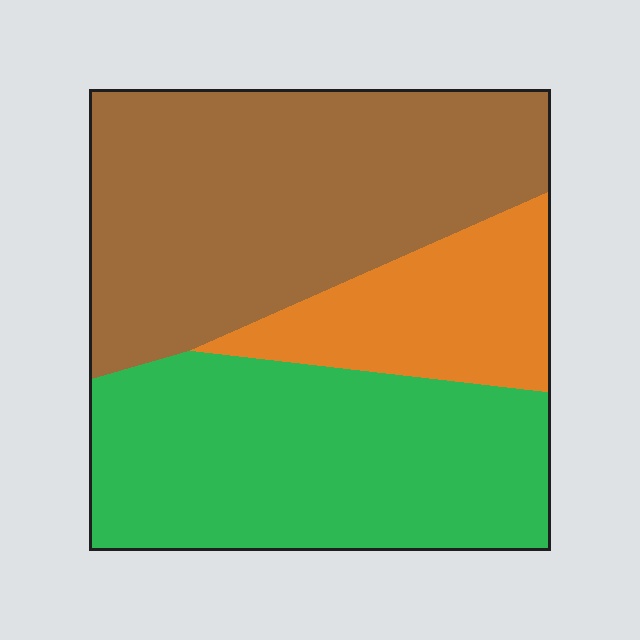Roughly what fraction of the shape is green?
Green covers about 40% of the shape.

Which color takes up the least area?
Orange, at roughly 15%.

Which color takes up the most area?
Brown, at roughly 45%.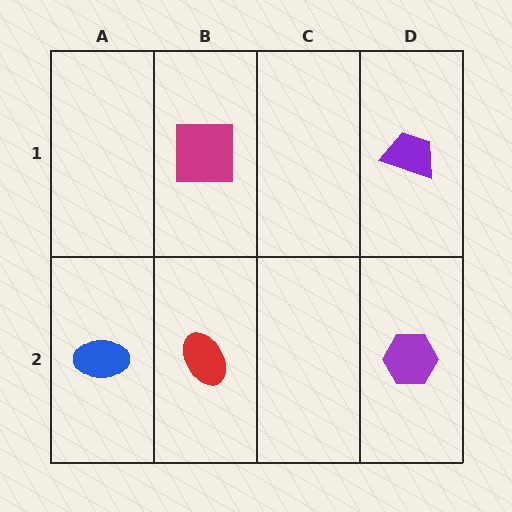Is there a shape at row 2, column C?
No, that cell is empty.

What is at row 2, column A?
A blue ellipse.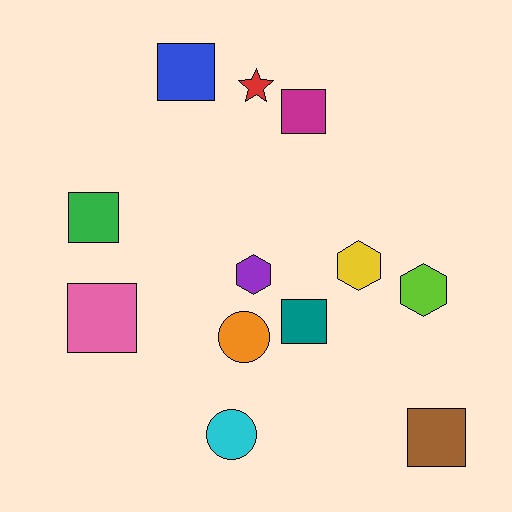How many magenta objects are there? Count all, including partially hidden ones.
There is 1 magenta object.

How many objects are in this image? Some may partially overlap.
There are 12 objects.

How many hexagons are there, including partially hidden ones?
There are 3 hexagons.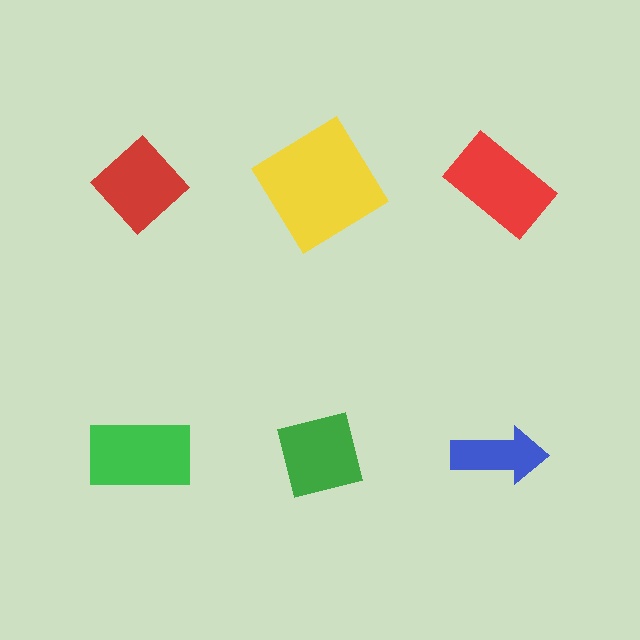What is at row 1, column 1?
A red diamond.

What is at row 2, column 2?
A green square.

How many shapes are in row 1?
3 shapes.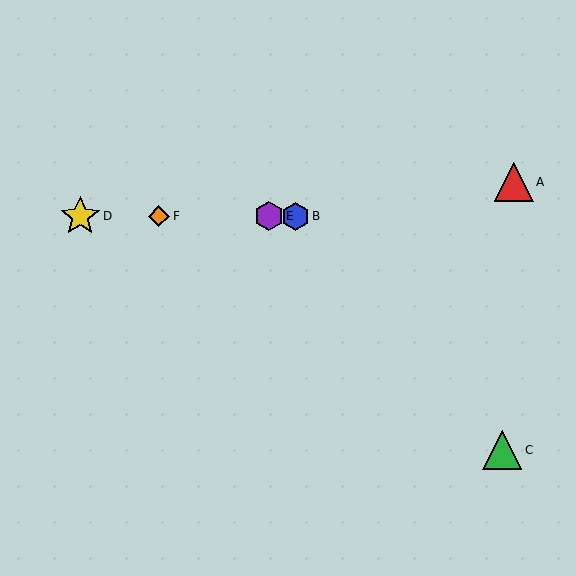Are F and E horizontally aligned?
Yes, both are at y≈216.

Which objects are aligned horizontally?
Objects B, D, E, F are aligned horizontally.